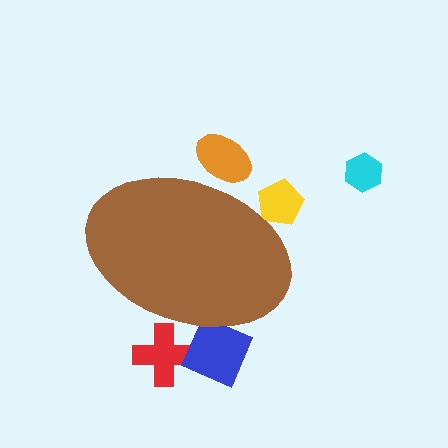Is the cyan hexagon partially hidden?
No, the cyan hexagon is fully visible.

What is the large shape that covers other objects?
A brown ellipse.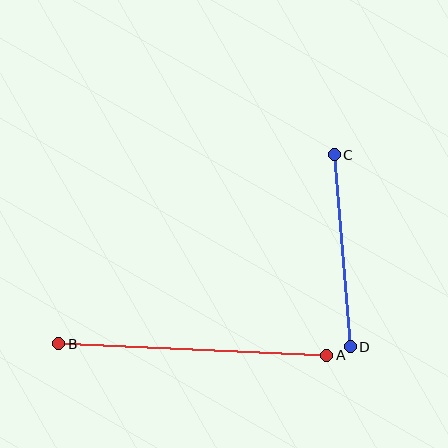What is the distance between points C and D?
The distance is approximately 193 pixels.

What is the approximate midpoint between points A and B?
The midpoint is at approximately (193, 350) pixels.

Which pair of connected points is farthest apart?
Points A and B are farthest apart.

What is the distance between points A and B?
The distance is approximately 268 pixels.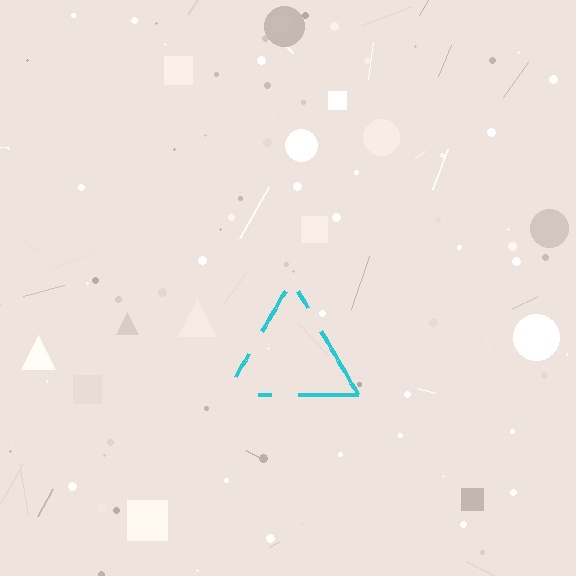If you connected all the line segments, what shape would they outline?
They would outline a triangle.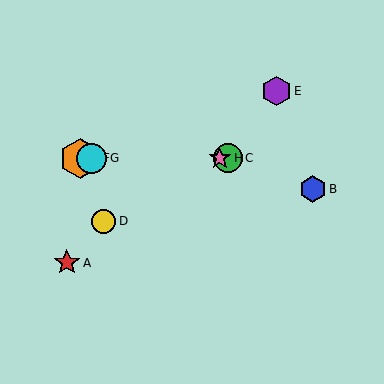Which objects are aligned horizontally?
Objects C, F, G, H are aligned horizontally.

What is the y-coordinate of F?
Object F is at y≈158.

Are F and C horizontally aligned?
Yes, both are at y≈158.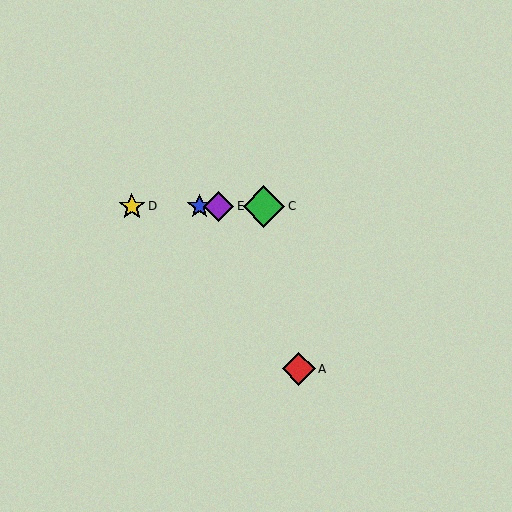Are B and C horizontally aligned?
Yes, both are at y≈206.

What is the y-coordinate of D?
Object D is at y≈206.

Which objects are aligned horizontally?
Objects B, C, D, E are aligned horizontally.